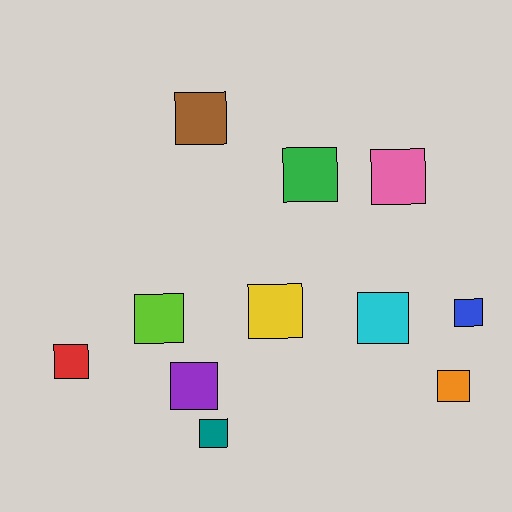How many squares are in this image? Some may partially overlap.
There are 11 squares.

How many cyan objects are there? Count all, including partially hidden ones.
There is 1 cyan object.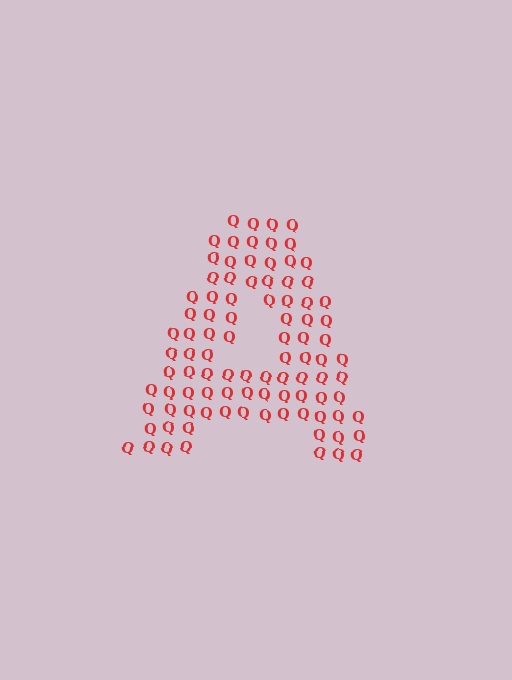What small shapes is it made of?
It is made of small letter Q's.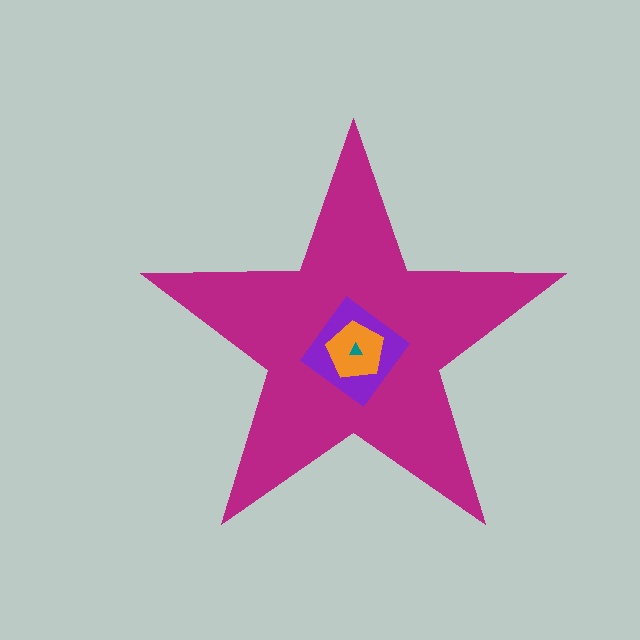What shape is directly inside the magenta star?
The purple diamond.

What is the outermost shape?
The magenta star.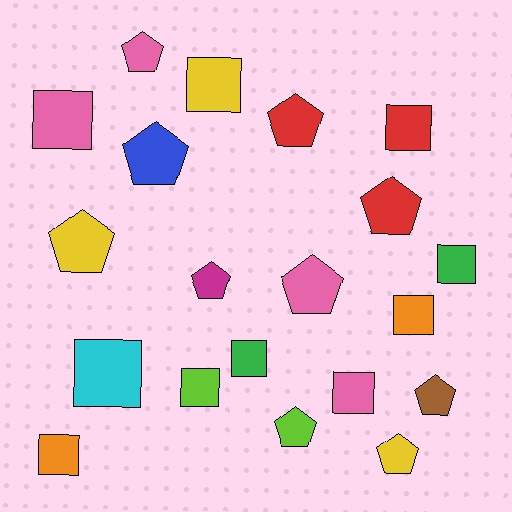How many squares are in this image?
There are 10 squares.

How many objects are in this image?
There are 20 objects.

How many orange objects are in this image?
There are 2 orange objects.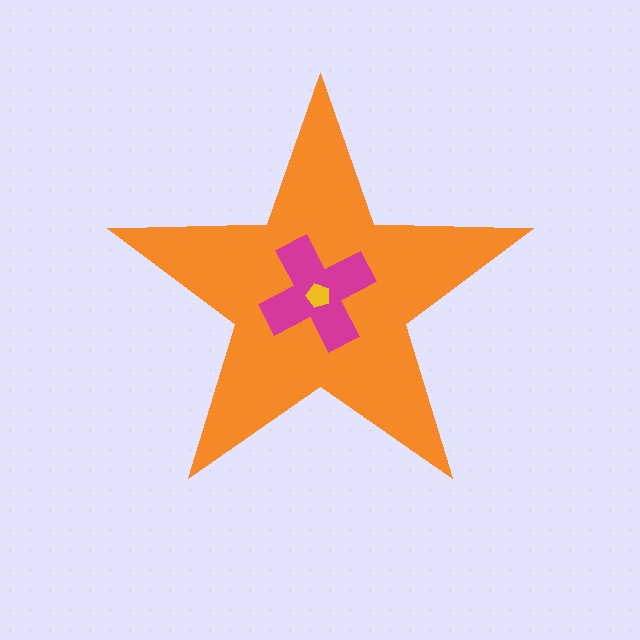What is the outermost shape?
The orange star.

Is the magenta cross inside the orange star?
Yes.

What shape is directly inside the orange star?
The magenta cross.